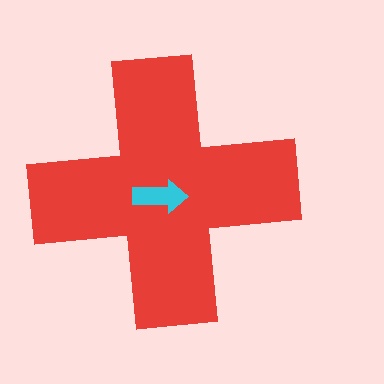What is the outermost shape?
The red cross.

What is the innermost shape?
The cyan arrow.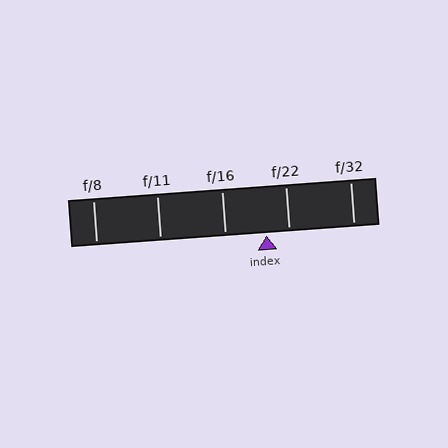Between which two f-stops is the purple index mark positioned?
The index mark is between f/16 and f/22.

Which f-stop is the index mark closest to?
The index mark is closest to f/22.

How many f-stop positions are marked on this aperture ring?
There are 5 f-stop positions marked.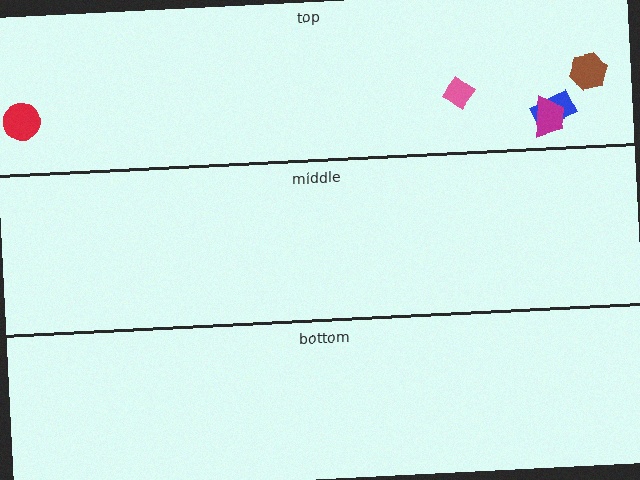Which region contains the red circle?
The top region.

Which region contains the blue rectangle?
The top region.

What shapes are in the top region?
The brown hexagon, the pink diamond, the blue rectangle, the magenta trapezoid, the red circle.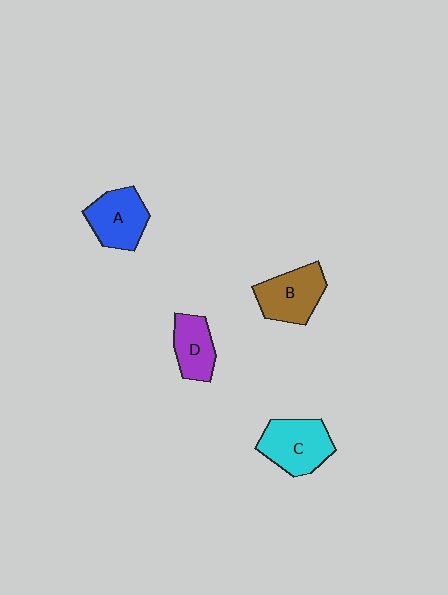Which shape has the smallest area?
Shape D (purple).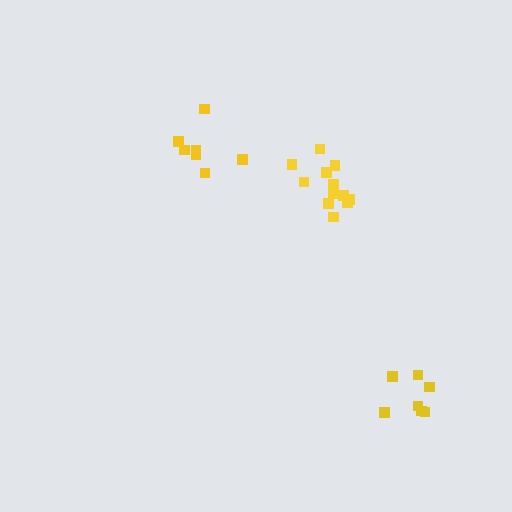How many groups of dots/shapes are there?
There are 3 groups.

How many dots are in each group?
Group 1: 7 dots, Group 2: 12 dots, Group 3: 7 dots (26 total).